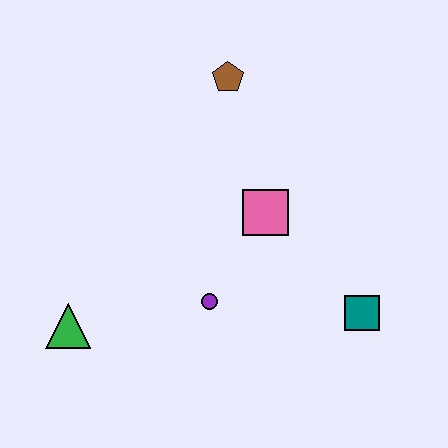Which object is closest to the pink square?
The purple circle is closest to the pink square.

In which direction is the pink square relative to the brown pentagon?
The pink square is below the brown pentagon.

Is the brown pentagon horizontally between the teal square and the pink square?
No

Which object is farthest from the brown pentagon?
The green triangle is farthest from the brown pentagon.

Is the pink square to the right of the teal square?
No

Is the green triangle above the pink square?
No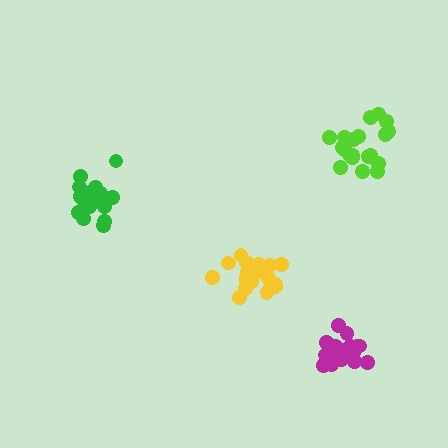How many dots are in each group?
Group 1: 19 dots, Group 2: 20 dots, Group 3: 20 dots, Group 4: 19 dots (78 total).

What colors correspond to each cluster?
The clusters are colored: green, lime, yellow, magenta.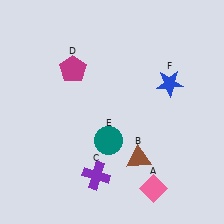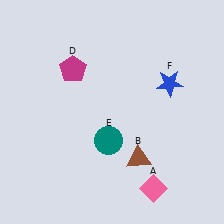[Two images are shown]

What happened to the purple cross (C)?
The purple cross (C) was removed in Image 2. It was in the bottom-left area of Image 1.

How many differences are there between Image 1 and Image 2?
There is 1 difference between the two images.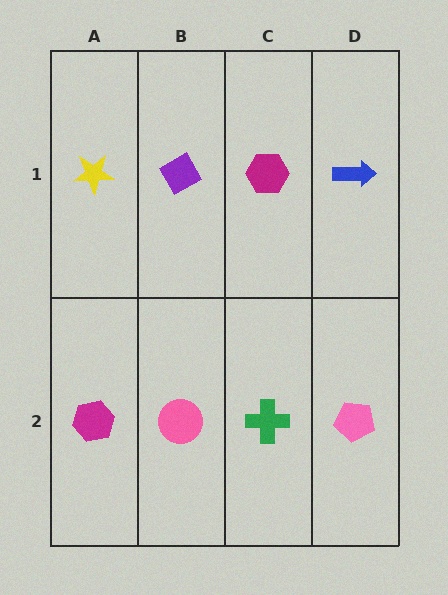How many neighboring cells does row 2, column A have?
2.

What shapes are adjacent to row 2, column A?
A yellow star (row 1, column A), a pink circle (row 2, column B).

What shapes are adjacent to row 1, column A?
A magenta hexagon (row 2, column A), a purple diamond (row 1, column B).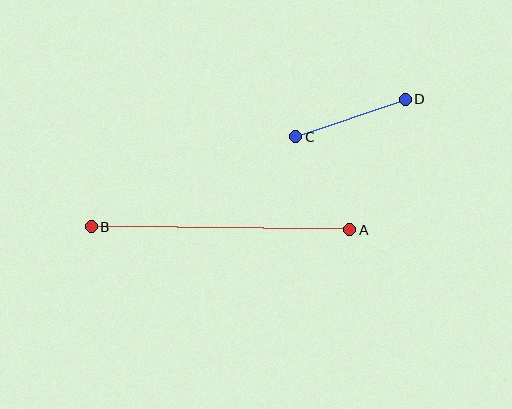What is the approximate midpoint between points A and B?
The midpoint is at approximately (220, 228) pixels.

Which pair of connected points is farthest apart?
Points A and B are farthest apart.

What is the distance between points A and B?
The distance is approximately 259 pixels.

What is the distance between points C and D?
The distance is approximately 116 pixels.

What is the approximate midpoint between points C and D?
The midpoint is at approximately (350, 118) pixels.